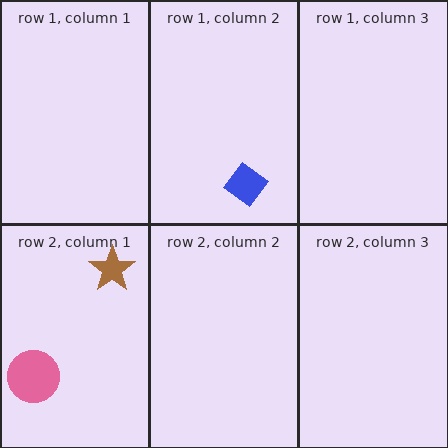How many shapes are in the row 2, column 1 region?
2.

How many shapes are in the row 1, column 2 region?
1.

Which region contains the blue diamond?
The row 1, column 2 region.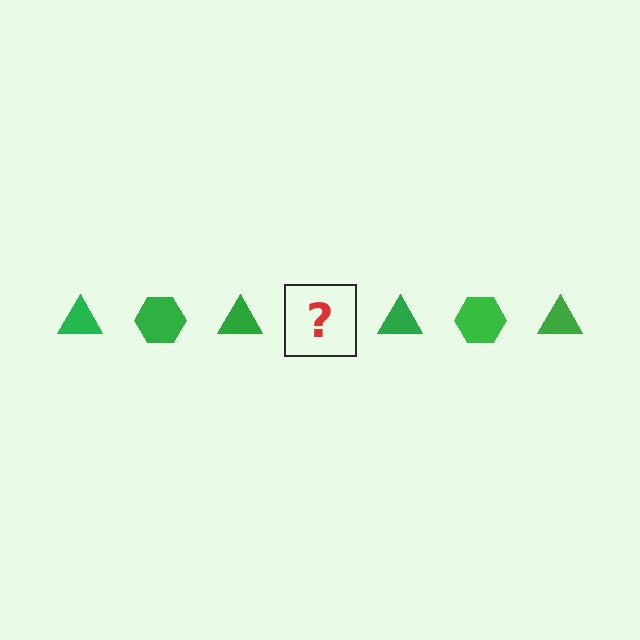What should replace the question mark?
The question mark should be replaced with a green hexagon.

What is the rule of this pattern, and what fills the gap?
The rule is that the pattern cycles through triangle, hexagon shapes in green. The gap should be filled with a green hexagon.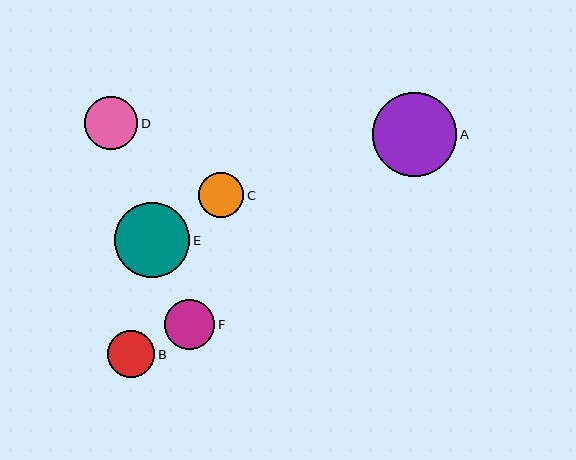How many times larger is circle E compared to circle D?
Circle E is approximately 1.4 times the size of circle D.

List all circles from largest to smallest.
From largest to smallest: A, E, D, F, B, C.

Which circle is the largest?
Circle A is the largest with a size of approximately 84 pixels.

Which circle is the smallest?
Circle C is the smallest with a size of approximately 45 pixels.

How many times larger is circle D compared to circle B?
Circle D is approximately 1.1 times the size of circle B.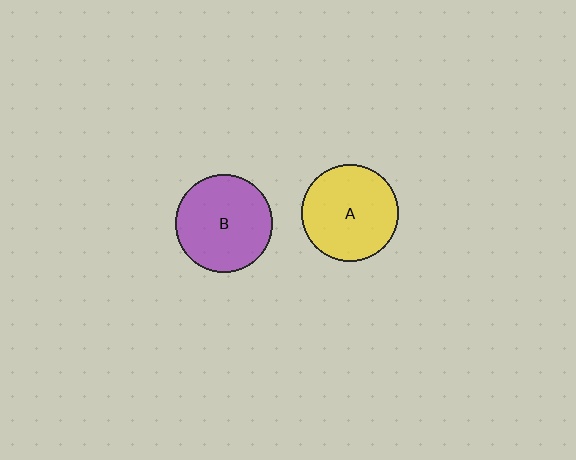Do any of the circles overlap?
No, none of the circles overlap.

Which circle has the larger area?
Circle B (purple).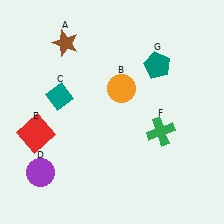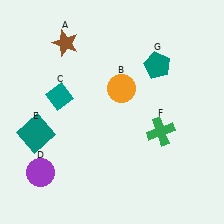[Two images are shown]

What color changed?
The square (E) changed from red in Image 1 to teal in Image 2.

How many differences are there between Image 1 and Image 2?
There is 1 difference between the two images.